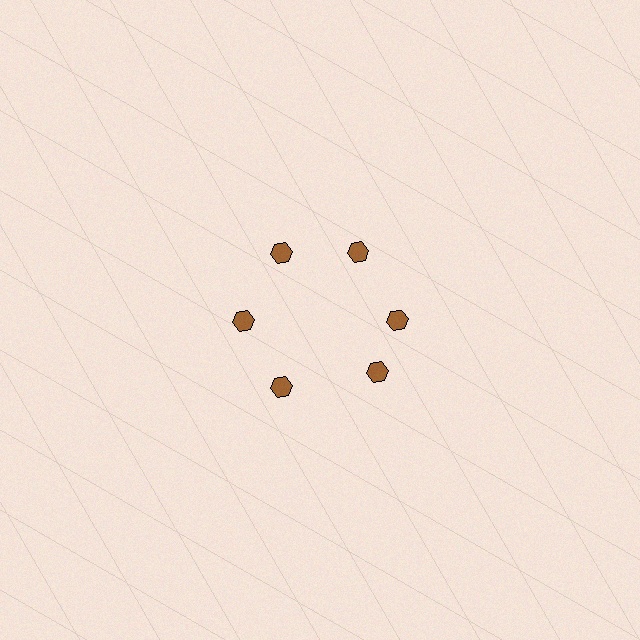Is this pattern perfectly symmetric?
No. The 6 brown hexagons are arranged in a ring, but one element near the 5 o'clock position is rotated out of alignment along the ring, breaking the 6-fold rotational symmetry.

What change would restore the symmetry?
The symmetry would be restored by rotating it back into even spacing with its neighbors so that all 6 hexagons sit at equal angles and equal distance from the center.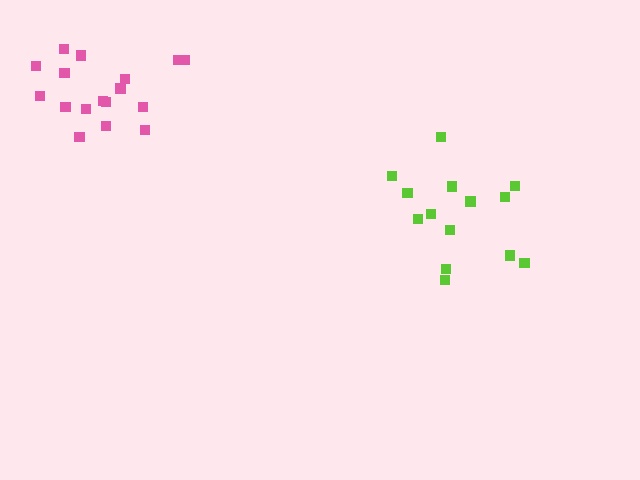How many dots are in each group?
Group 1: 17 dots, Group 2: 14 dots (31 total).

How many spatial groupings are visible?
There are 2 spatial groupings.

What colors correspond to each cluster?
The clusters are colored: pink, lime.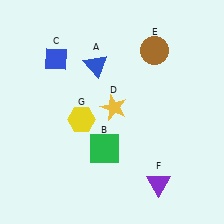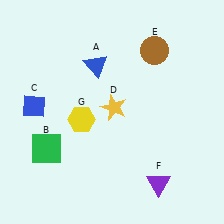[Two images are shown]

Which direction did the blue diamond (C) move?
The blue diamond (C) moved down.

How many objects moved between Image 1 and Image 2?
2 objects moved between the two images.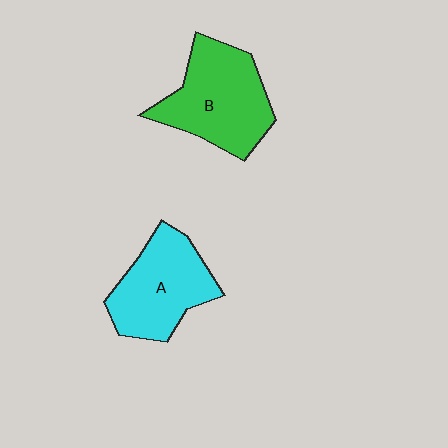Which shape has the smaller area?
Shape A (cyan).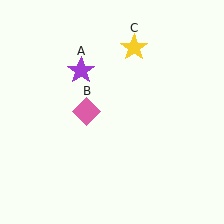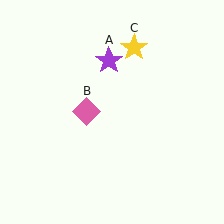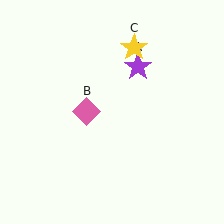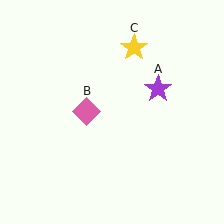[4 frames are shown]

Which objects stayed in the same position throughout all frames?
Pink diamond (object B) and yellow star (object C) remained stationary.